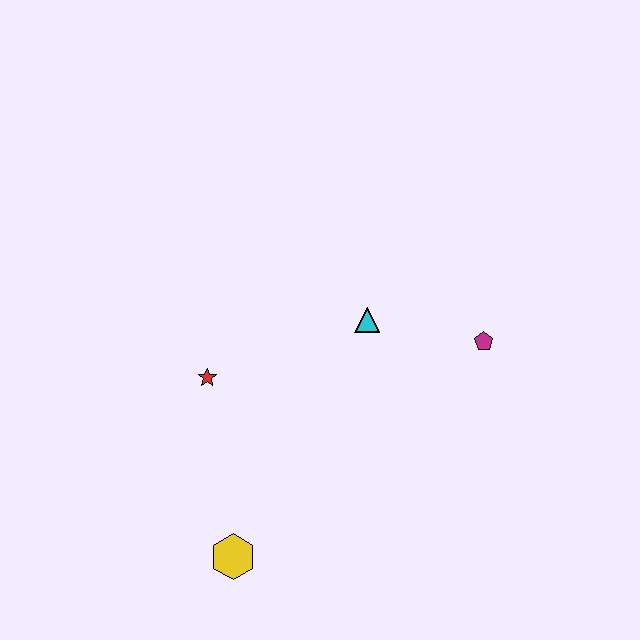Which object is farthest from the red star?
The magenta pentagon is farthest from the red star.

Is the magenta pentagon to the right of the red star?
Yes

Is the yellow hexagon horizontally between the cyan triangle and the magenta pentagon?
No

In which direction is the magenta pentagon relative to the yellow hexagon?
The magenta pentagon is to the right of the yellow hexagon.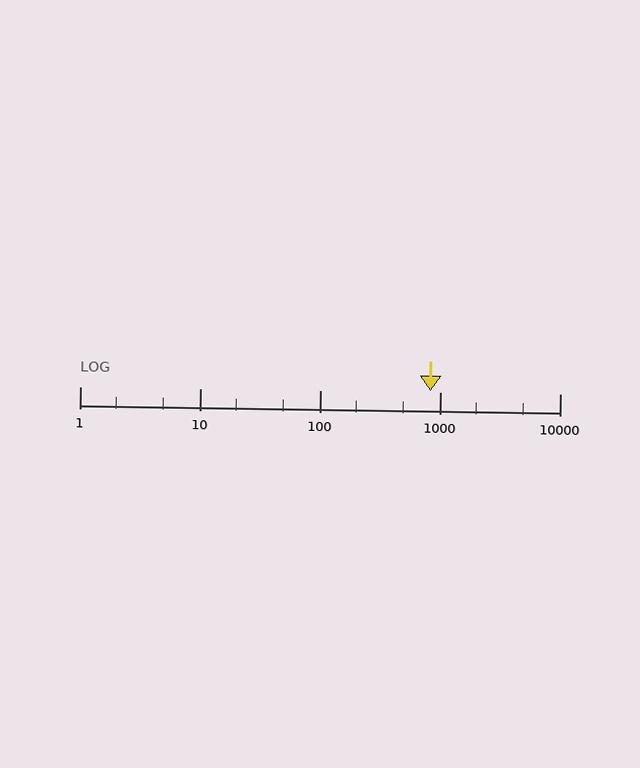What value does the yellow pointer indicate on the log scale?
The pointer indicates approximately 840.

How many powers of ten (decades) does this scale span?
The scale spans 4 decades, from 1 to 10000.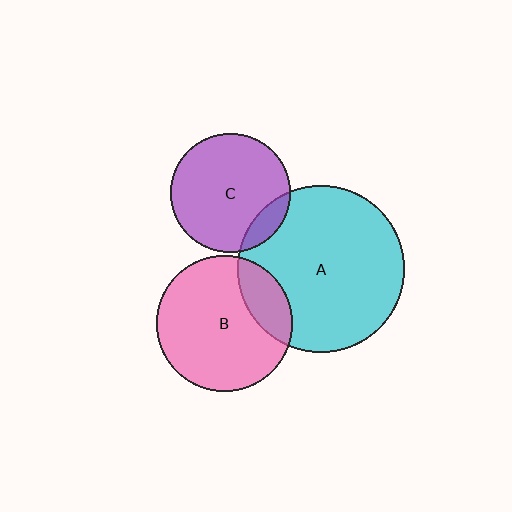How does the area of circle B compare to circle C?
Approximately 1.3 times.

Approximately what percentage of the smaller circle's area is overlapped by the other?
Approximately 20%.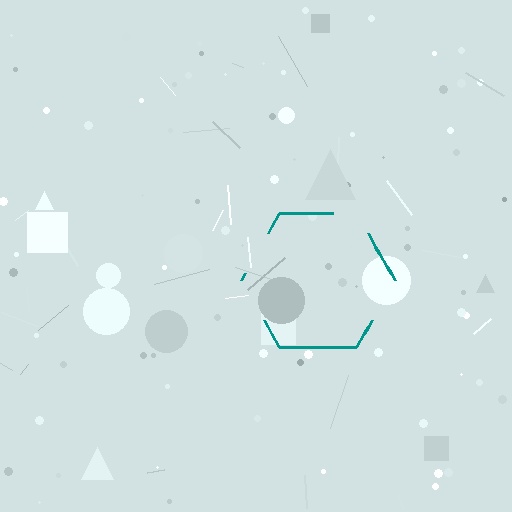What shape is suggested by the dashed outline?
The dashed outline suggests a hexagon.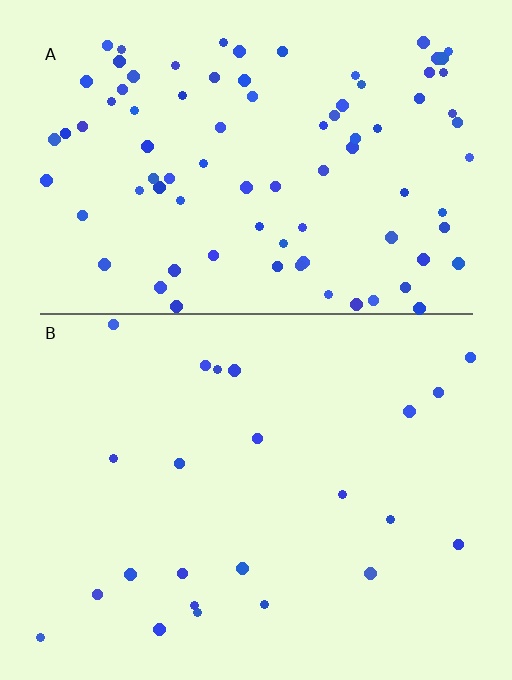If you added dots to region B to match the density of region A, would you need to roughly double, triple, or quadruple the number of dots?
Approximately quadruple.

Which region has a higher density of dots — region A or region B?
A (the top).